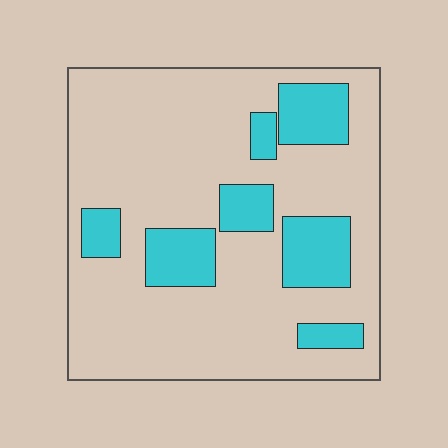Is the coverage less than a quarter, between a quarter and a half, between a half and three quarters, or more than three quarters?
Less than a quarter.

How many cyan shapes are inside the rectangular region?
7.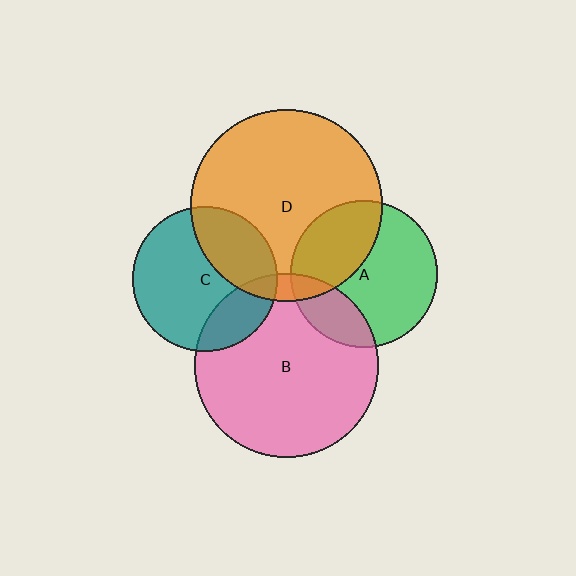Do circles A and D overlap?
Yes.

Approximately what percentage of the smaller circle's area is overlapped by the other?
Approximately 35%.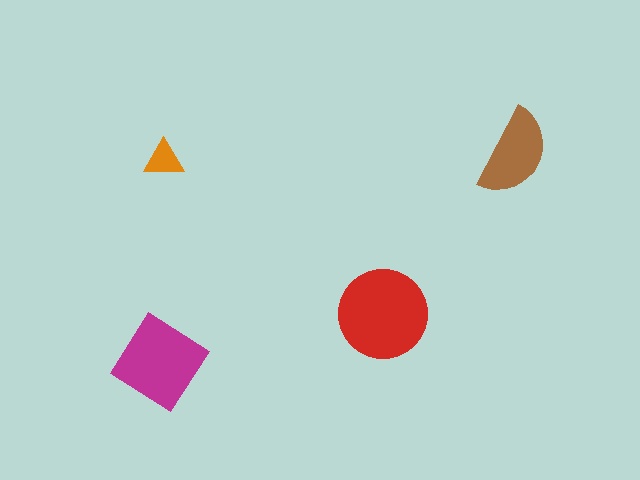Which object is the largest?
The red circle.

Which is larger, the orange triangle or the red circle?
The red circle.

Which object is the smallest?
The orange triangle.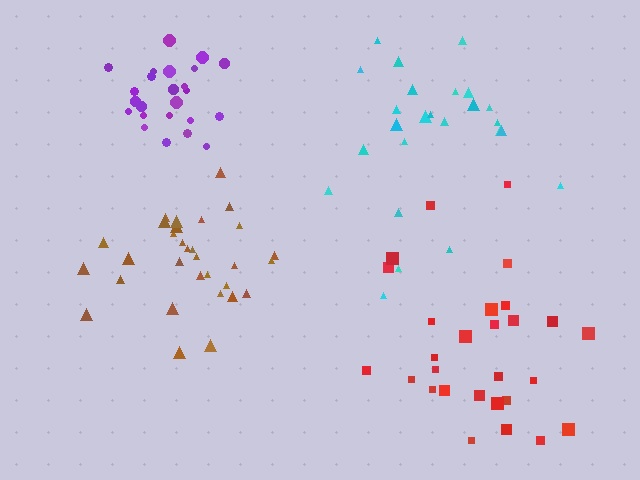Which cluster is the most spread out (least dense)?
Cyan.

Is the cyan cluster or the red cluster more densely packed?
Red.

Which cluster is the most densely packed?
Purple.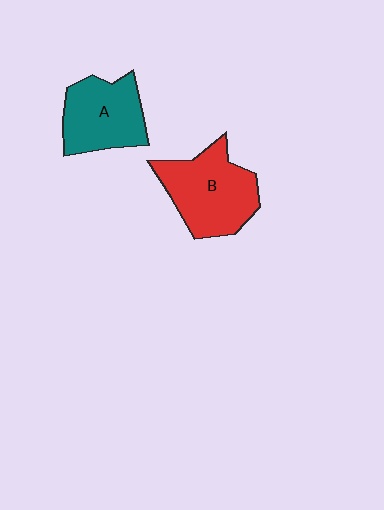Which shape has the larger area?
Shape B (red).